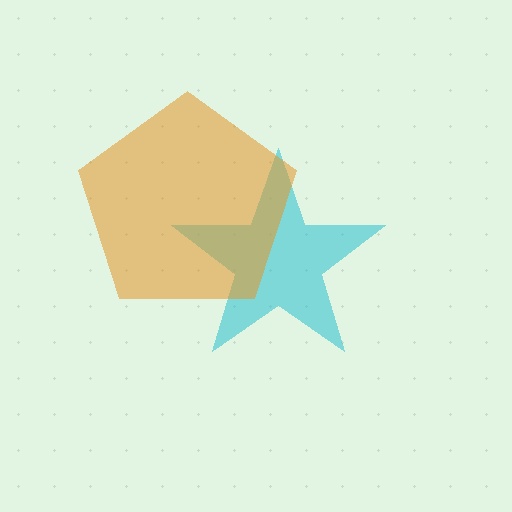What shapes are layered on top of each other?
The layered shapes are: a cyan star, an orange pentagon.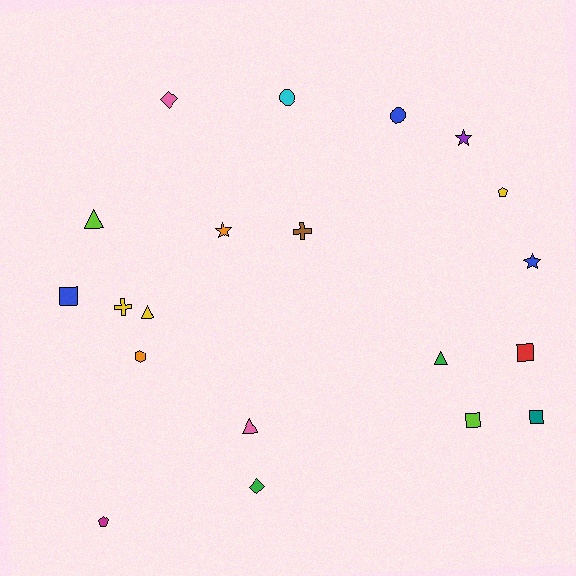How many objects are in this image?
There are 20 objects.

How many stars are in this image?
There are 3 stars.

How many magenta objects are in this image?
There is 1 magenta object.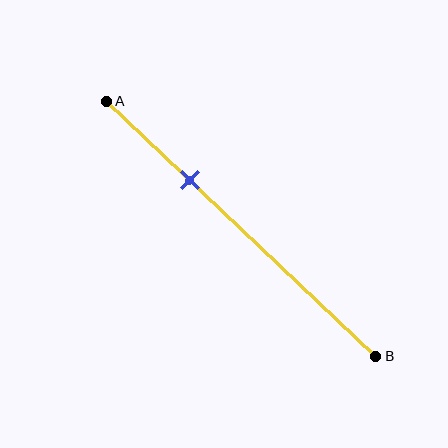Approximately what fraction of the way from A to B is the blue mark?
The blue mark is approximately 30% of the way from A to B.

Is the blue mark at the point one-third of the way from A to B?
Yes, the mark is approximately at the one-third point.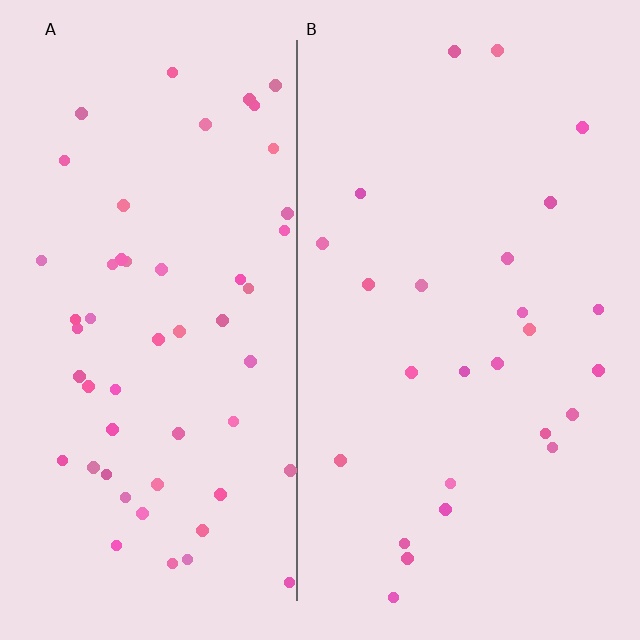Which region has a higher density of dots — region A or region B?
A (the left).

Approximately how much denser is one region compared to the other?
Approximately 2.1× — region A over region B.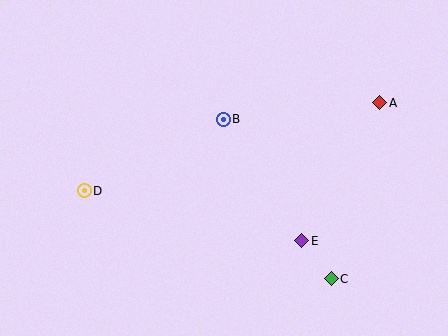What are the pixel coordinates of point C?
Point C is at (331, 279).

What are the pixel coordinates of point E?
Point E is at (302, 241).